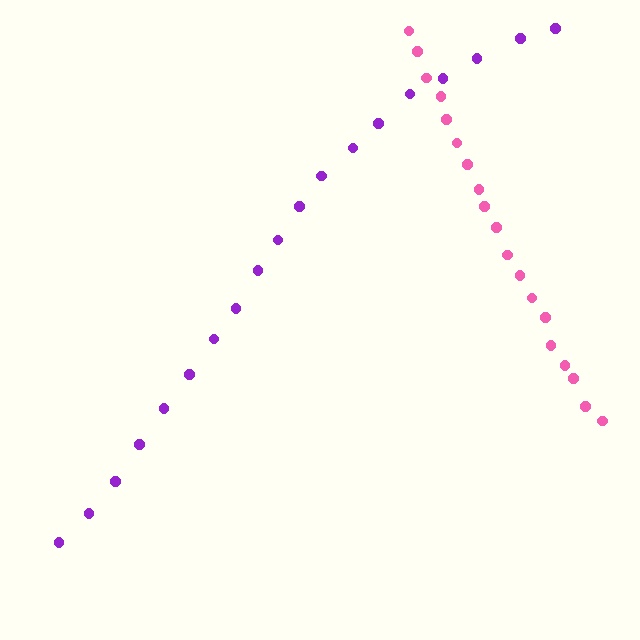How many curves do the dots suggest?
There are 2 distinct paths.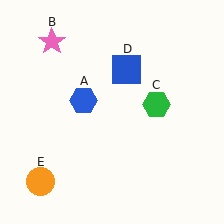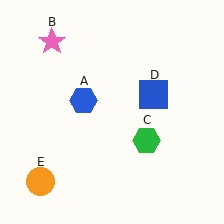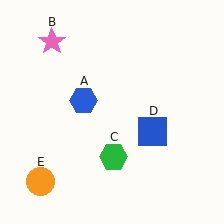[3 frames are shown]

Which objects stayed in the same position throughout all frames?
Blue hexagon (object A) and pink star (object B) and orange circle (object E) remained stationary.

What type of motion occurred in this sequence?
The green hexagon (object C), blue square (object D) rotated clockwise around the center of the scene.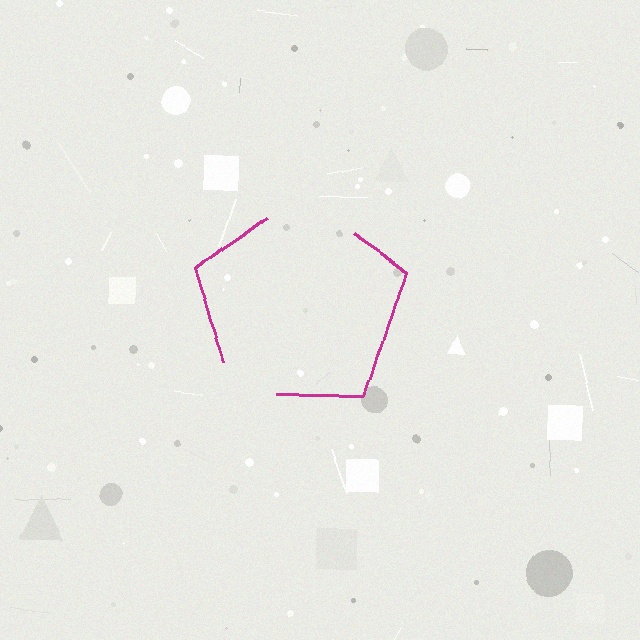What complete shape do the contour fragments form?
The contour fragments form a pentagon.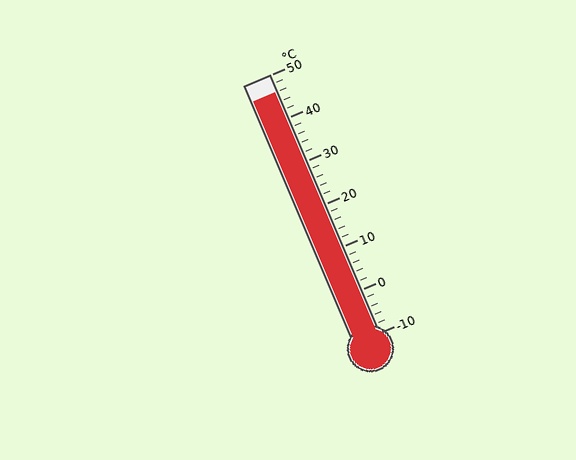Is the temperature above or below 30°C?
The temperature is above 30°C.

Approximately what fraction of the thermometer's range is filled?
The thermometer is filled to approximately 95% of its range.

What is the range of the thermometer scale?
The thermometer scale ranges from -10°C to 50°C.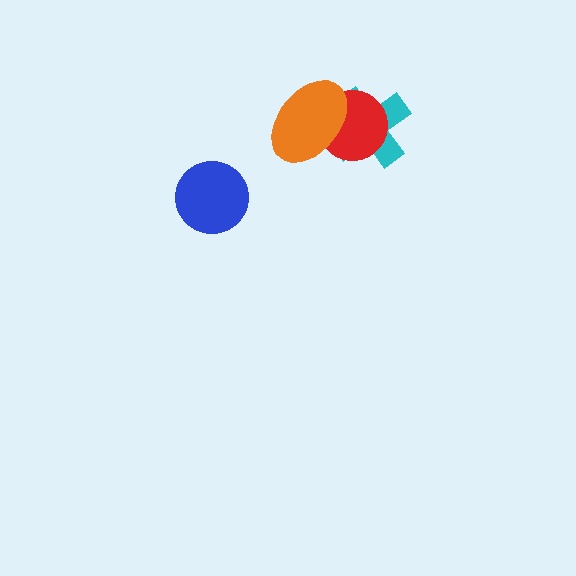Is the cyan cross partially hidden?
Yes, it is partially covered by another shape.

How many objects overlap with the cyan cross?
2 objects overlap with the cyan cross.